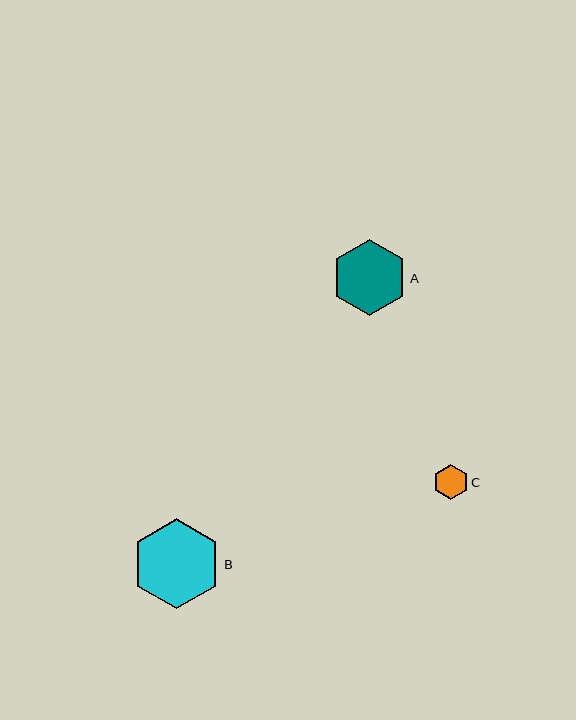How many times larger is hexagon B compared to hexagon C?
Hexagon B is approximately 2.5 times the size of hexagon C.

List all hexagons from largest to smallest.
From largest to smallest: B, A, C.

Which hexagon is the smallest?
Hexagon C is the smallest with a size of approximately 35 pixels.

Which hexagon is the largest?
Hexagon B is the largest with a size of approximately 90 pixels.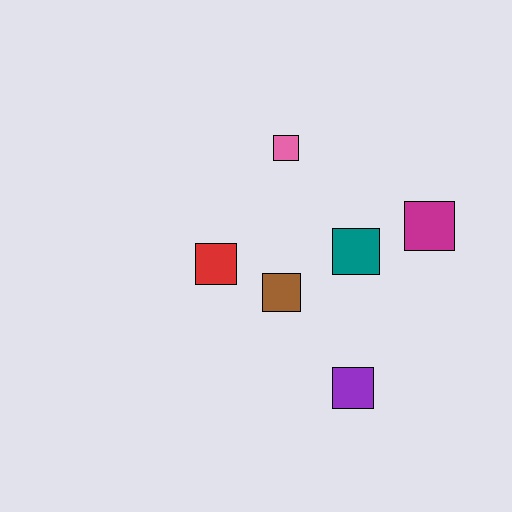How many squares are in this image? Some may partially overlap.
There are 6 squares.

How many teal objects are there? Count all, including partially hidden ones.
There is 1 teal object.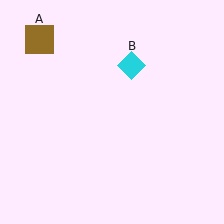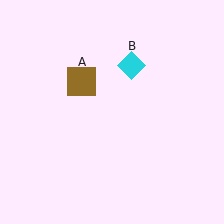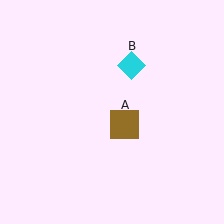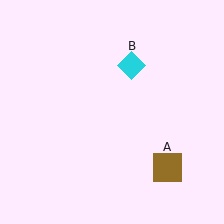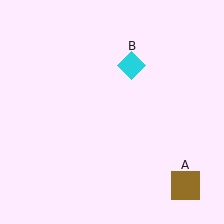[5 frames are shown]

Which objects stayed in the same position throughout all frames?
Cyan diamond (object B) remained stationary.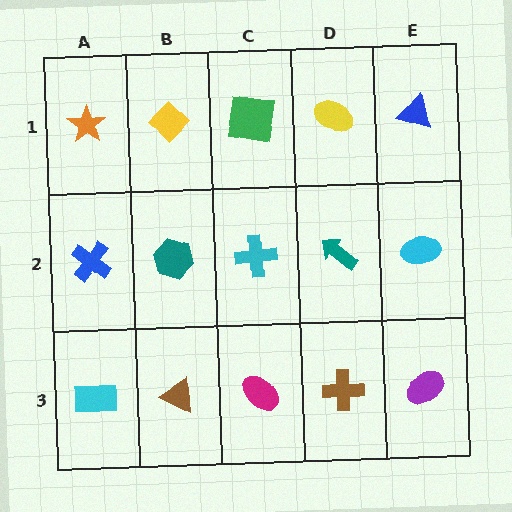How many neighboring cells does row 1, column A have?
2.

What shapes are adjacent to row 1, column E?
A cyan ellipse (row 2, column E), a yellow ellipse (row 1, column D).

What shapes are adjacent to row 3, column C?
A cyan cross (row 2, column C), a brown triangle (row 3, column B), a brown cross (row 3, column D).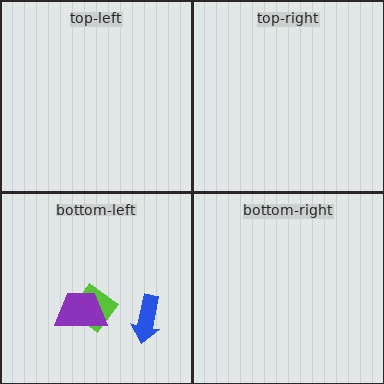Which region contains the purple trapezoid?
The bottom-left region.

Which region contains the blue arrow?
The bottom-left region.